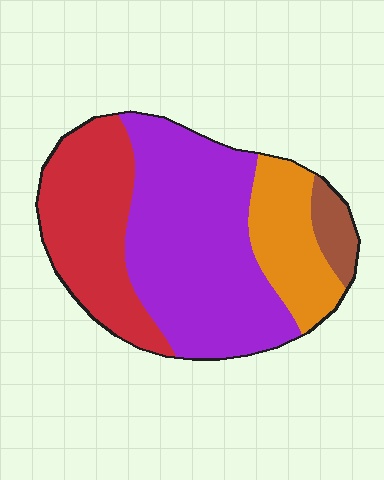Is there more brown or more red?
Red.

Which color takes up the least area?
Brown, at roughly 5%.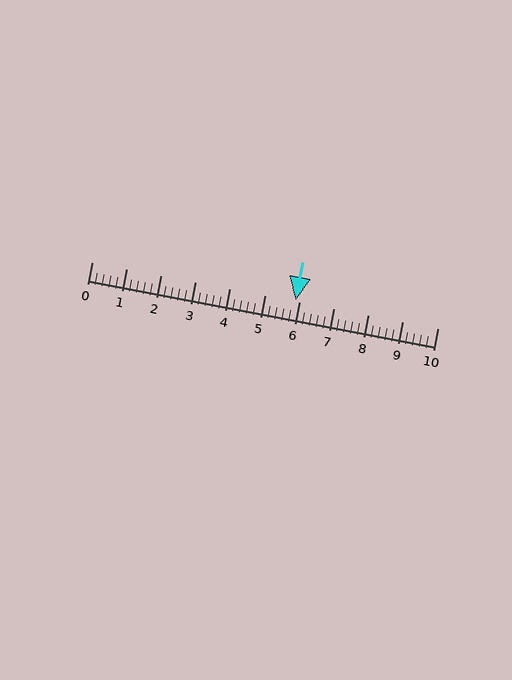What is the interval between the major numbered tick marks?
The major tick marks are spaced 1 units apart.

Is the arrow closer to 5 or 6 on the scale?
The arrow is closer to 6.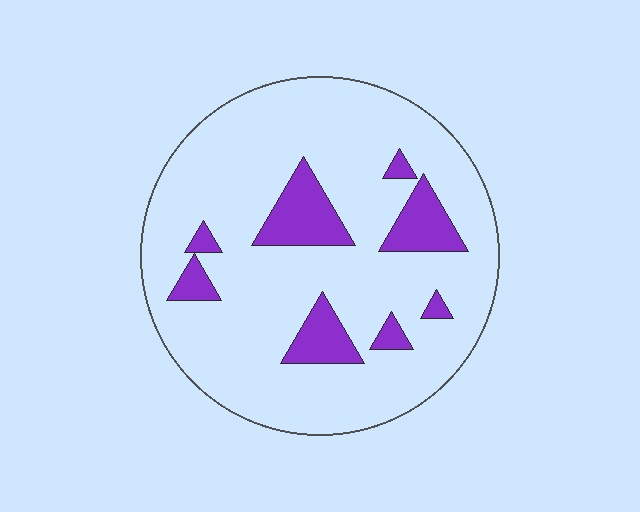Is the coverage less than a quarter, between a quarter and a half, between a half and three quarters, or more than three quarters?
Less than a quarter.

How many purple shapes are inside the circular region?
8.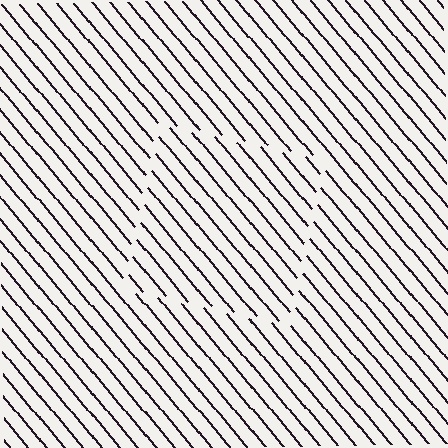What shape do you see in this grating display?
An illusory square. The interior of the shape contains the same grating, shifted by half a period — the contour is defined by the phase discontinuity where line-ends from the inner and outer gratings abut.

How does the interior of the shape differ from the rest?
The interior of the shape contains the same grating, shifted by half a period — the contour is defined by the phase discontinuity where line-ends from the inner and outer gratings abut.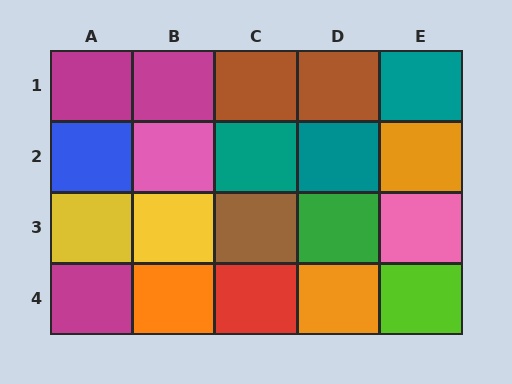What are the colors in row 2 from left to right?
Blue, pink, teal, teal, orange.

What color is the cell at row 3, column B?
Yellow.